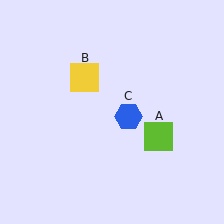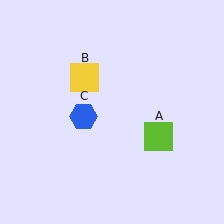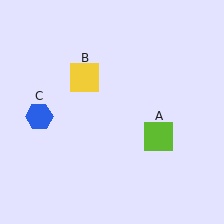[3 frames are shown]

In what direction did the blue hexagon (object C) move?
The blue hexagon (object C) moved left.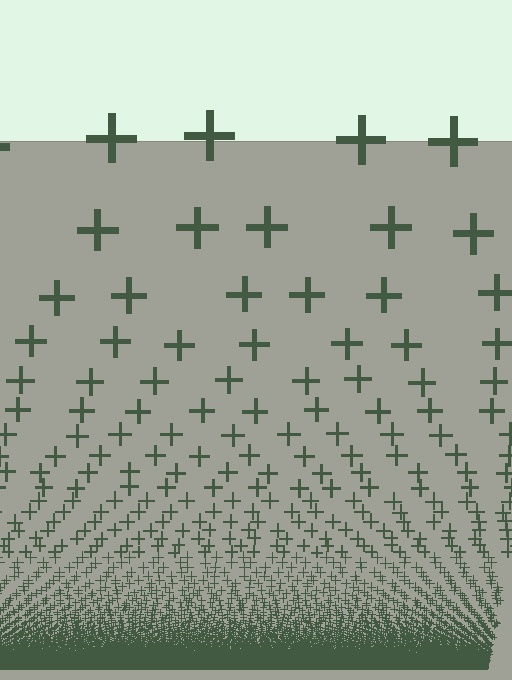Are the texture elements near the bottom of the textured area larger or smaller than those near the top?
Smaller. The gradient is inverted — elements near the bottom are smaller and denser.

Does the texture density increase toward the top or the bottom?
Density increases toward the bottom.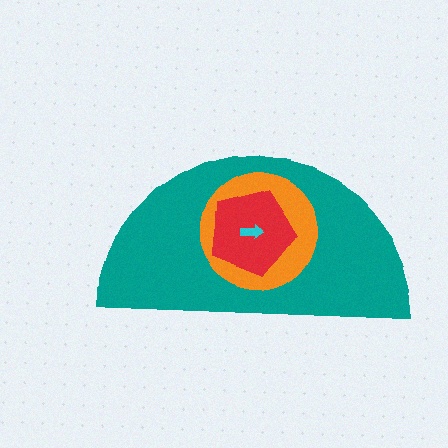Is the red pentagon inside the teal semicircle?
Yes.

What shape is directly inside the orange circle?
The red pentagon.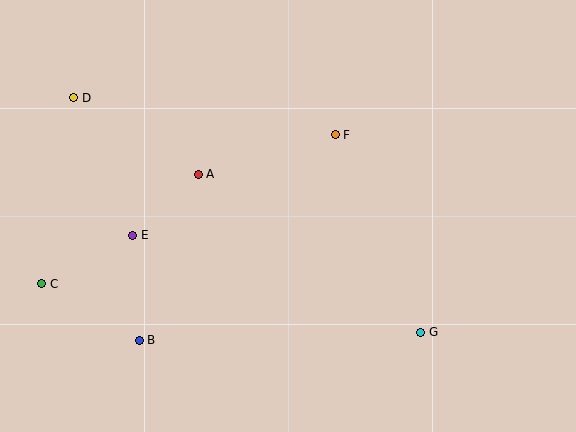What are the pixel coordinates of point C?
Point C is at (42, 284).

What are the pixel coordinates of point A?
Point A is at (198, 174).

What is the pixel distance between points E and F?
The distance between E and F is 226 pixels.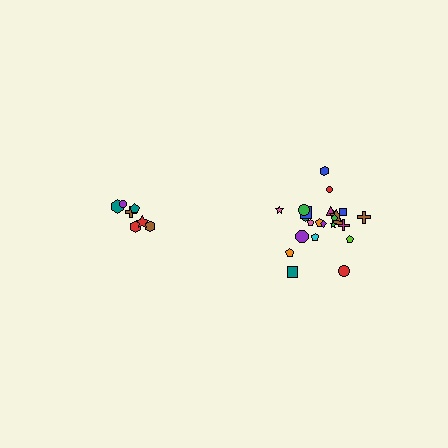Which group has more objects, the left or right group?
The right group.